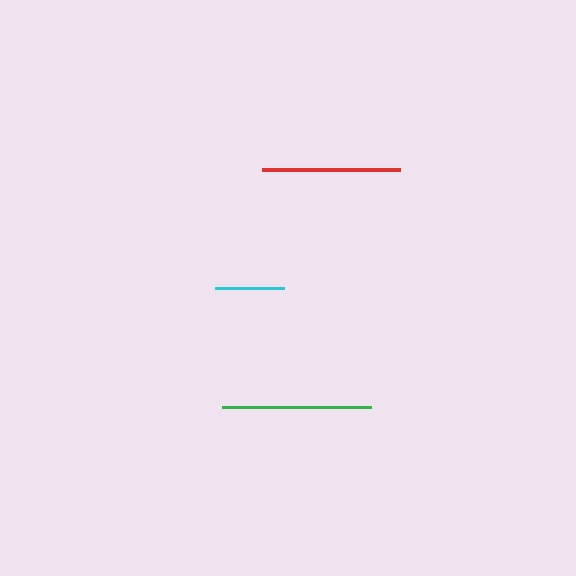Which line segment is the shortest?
The cyan line is the shortest at approximately 68 pixels.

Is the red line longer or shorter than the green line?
The green line is longer than the red line.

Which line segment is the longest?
The green line is the longest at approximately 149 pixels.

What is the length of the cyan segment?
The cyan segment is approximately 68 pixels long.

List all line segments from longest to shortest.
From longest to shortest: green, red, cyan.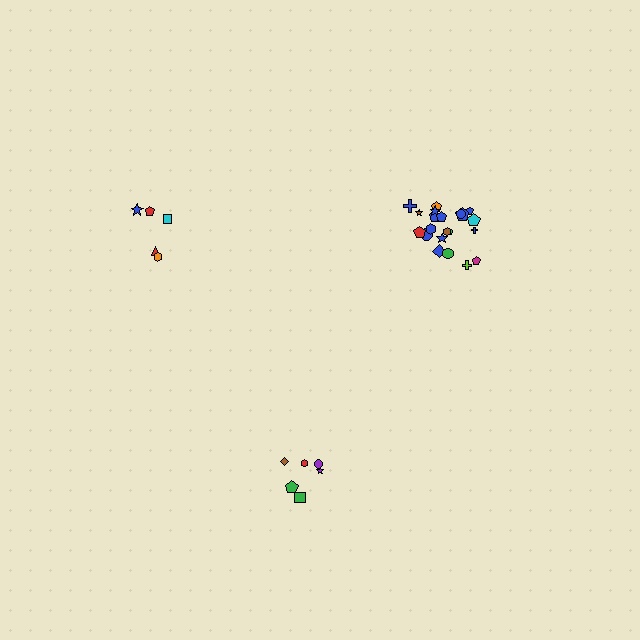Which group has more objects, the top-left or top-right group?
The top-right group.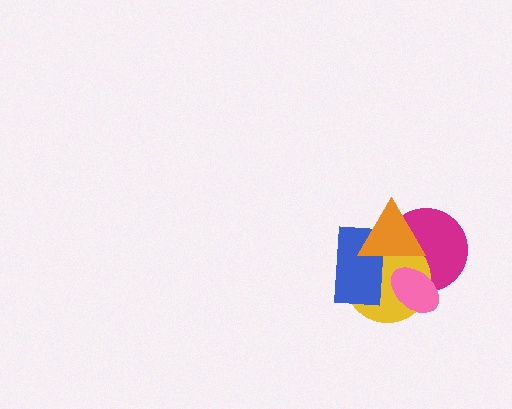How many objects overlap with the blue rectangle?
3 objects overlap with the blue rectangle.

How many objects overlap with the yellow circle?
4 objects overlap with the yellow circle.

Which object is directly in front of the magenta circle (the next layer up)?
The yellow circle is directly in front of the magenta circle.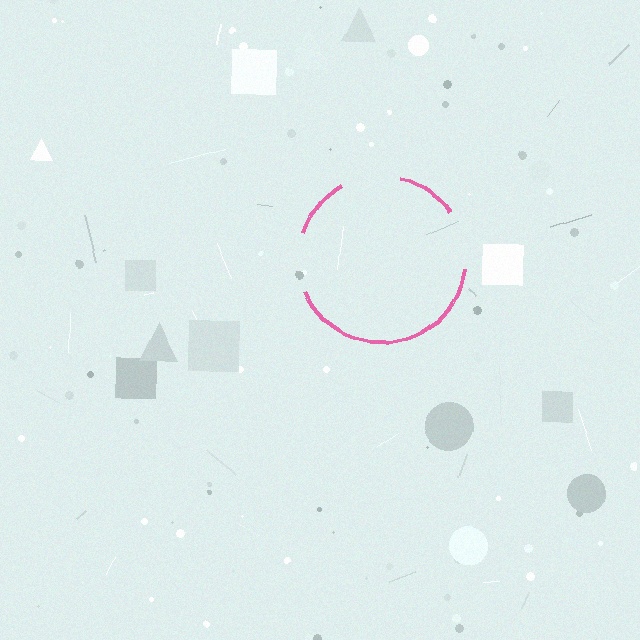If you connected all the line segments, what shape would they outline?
They would outline a circle.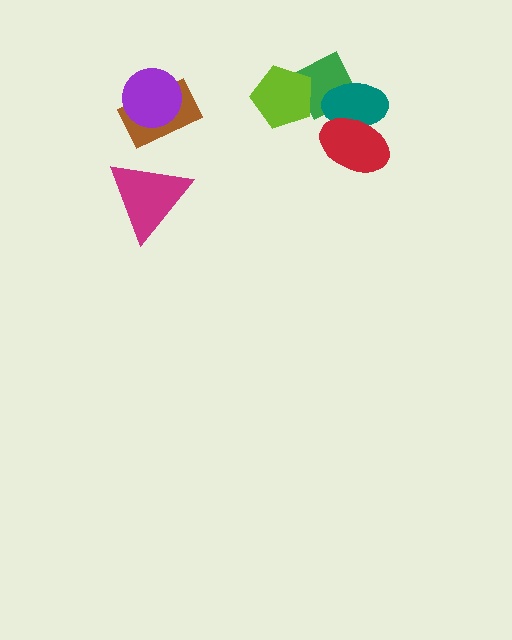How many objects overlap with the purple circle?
1 object overlaps with the purple circle.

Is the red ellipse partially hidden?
No, no other shape covers it.